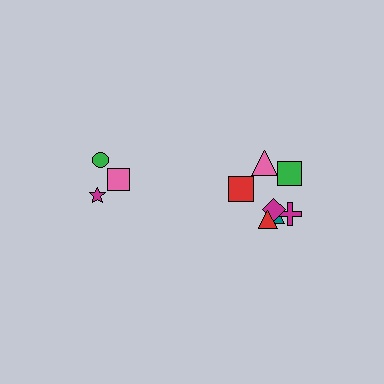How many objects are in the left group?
There are 3 objects.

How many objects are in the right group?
There are 7 objects.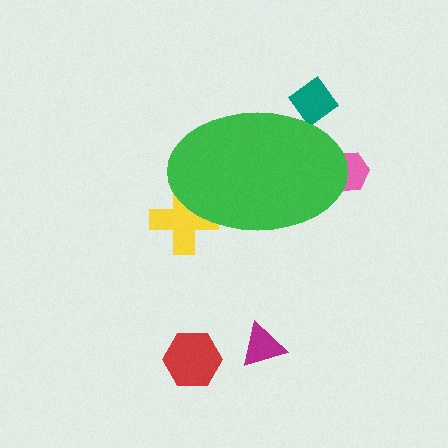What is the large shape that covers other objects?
A green ellipse.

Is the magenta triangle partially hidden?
No, the magenta triangle is fully visible.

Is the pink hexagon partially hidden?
Yes, the pink hexagon is partially hidden behind the green ellipse.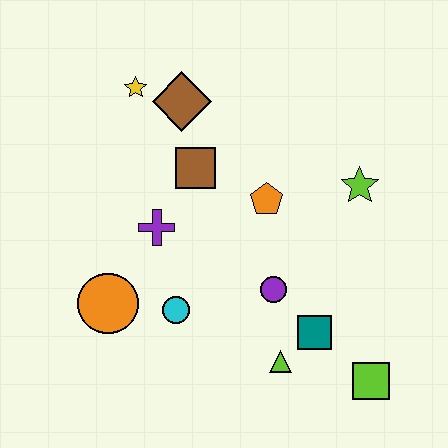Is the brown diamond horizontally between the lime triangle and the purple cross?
Yes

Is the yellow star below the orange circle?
No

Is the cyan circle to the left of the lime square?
Yes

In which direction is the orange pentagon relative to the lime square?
The orange pentagon is above the lime square.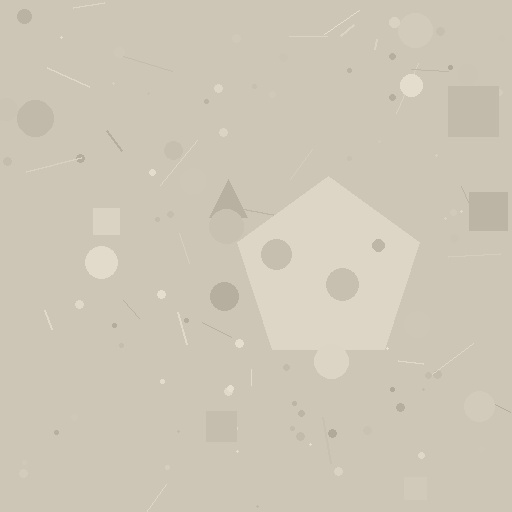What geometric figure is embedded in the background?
A pentagon is embedded in the background.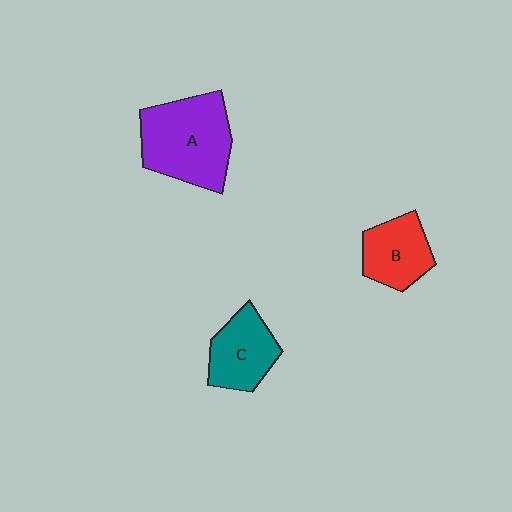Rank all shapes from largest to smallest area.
From largest to smallest: A (purple), C (teal), B (red).